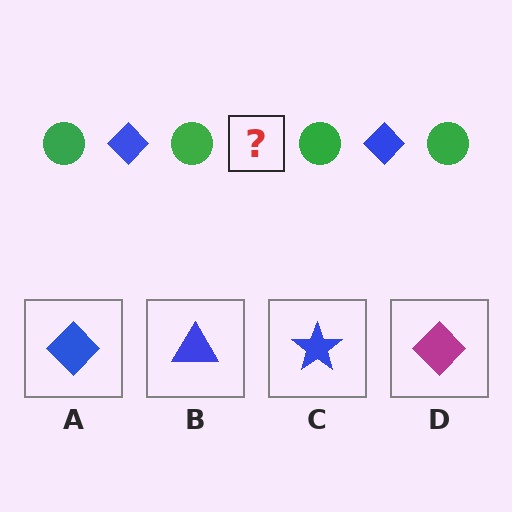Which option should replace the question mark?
Option A.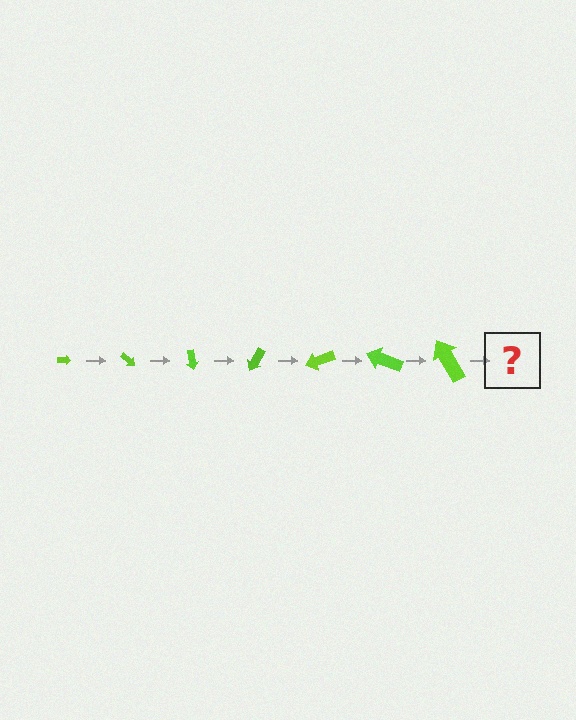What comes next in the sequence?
The next element should be an arrow, larger than the previous one and rotated 280 degrees from the start.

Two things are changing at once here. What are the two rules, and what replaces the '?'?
The two rules are that the arrow grows larger each step and it rotates 40 degrees each step. The '?' should be an arrow, larger than the previous one and rotated 280 degrees from the start.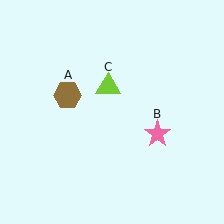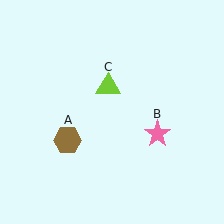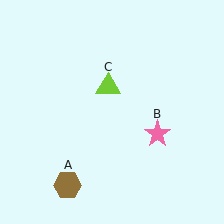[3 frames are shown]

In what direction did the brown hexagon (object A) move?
The brown hexagon (object A) moved down.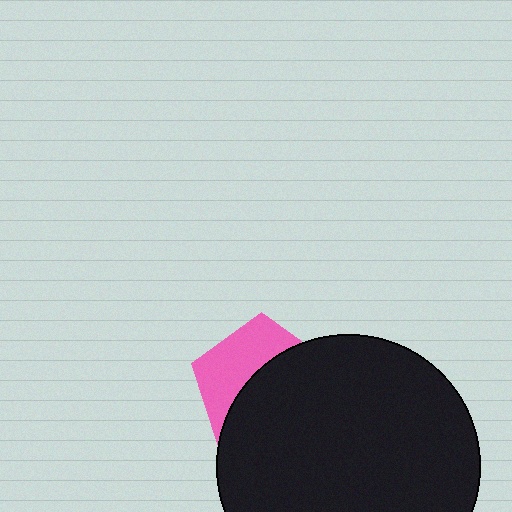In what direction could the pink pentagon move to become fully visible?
The pink pentagon could move toward the upper-left. That would shift it out from behind the black circle entirely.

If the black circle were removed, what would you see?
You would see the complete pink pentagon.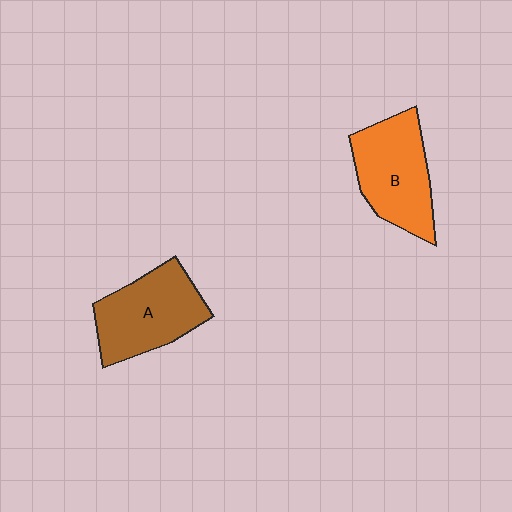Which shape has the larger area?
Shape A (brown).